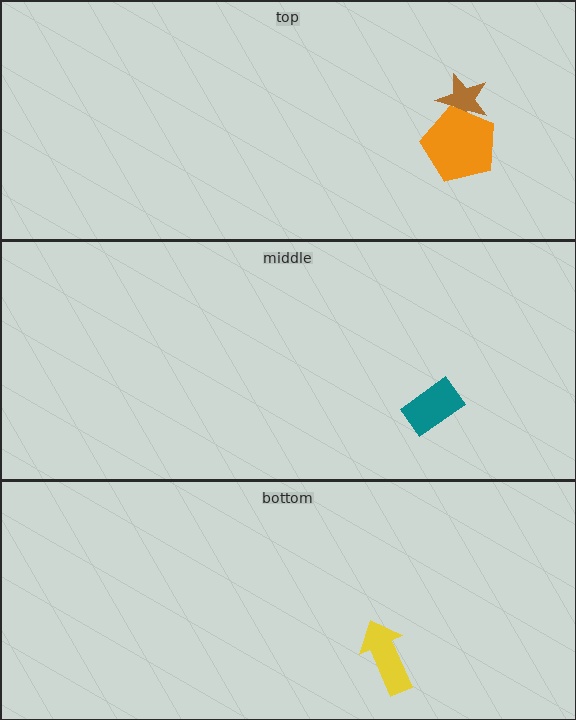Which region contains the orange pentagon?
The top region.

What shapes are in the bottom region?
The yellow arrow.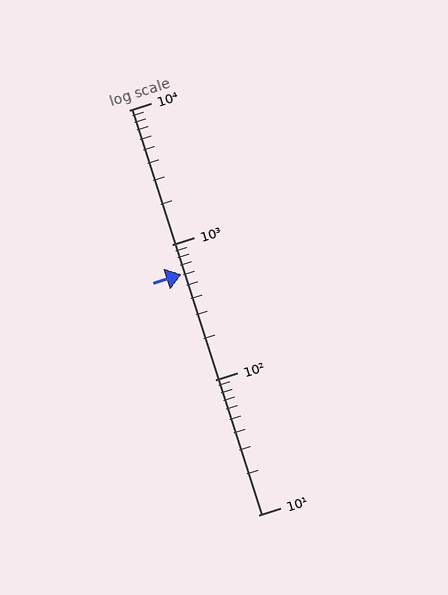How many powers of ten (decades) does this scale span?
The scale spans 3 decades, from 10 to 10000.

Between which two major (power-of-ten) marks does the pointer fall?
The pointer is between 100 and 1000.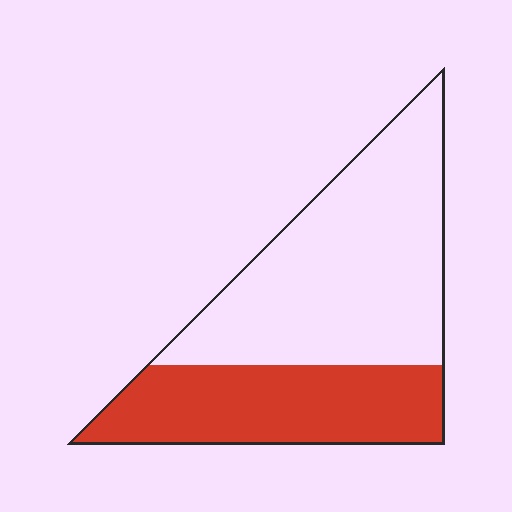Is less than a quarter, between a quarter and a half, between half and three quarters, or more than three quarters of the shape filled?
Between a quarter and a half.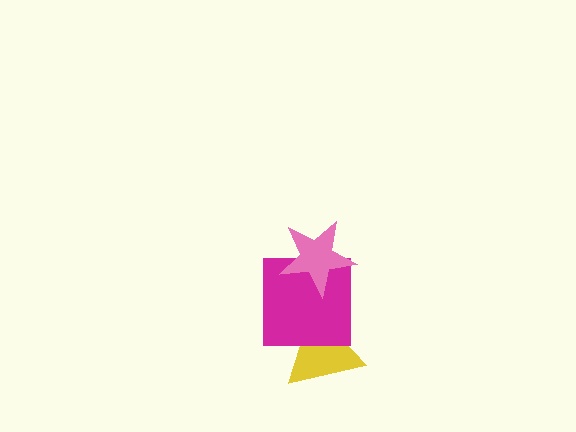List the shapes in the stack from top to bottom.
From top to bottom: the pink star, the magenta square, the yellow triangle.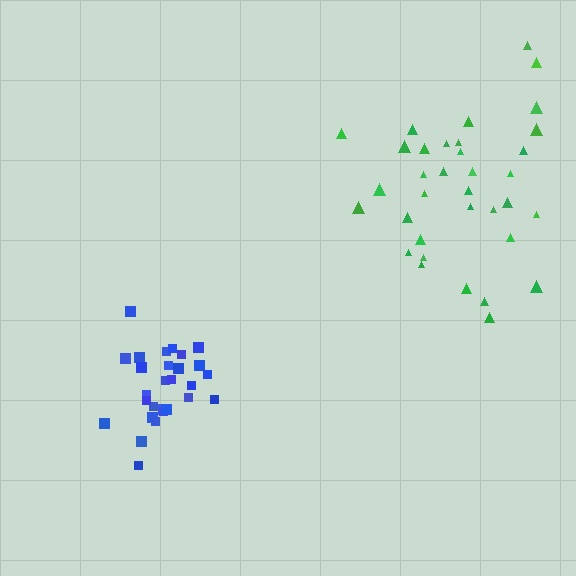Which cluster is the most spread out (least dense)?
Green.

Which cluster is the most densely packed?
Blue.